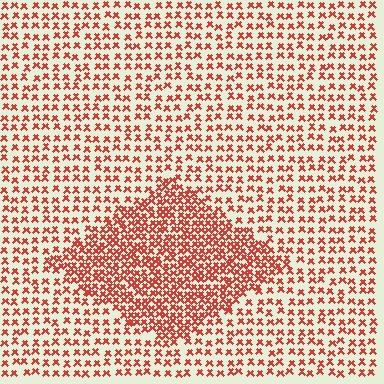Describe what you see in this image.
The image contains small red elements arranged at two different densities. A diamond-shaped region is visible where the elements are more densely packed than the surrounding area.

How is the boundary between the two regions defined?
The boundary is defined by a change in element density (approximately 2.1x ratio). All elements are the same color, size, and shape.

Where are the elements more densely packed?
The elements are more densely packed inside the diamond boundary.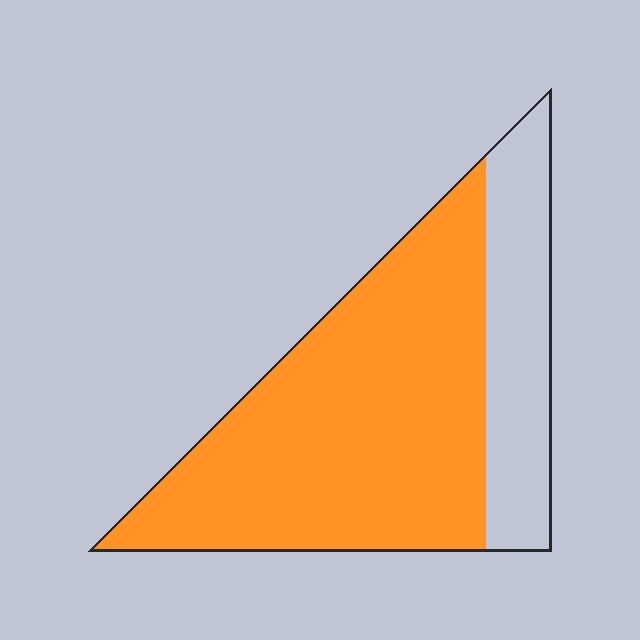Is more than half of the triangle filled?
Yes.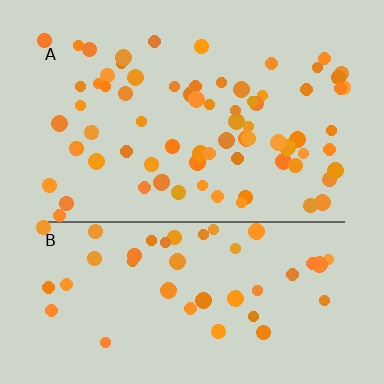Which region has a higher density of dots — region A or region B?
A (the top).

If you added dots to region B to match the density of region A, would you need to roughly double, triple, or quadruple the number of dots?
Approximately double.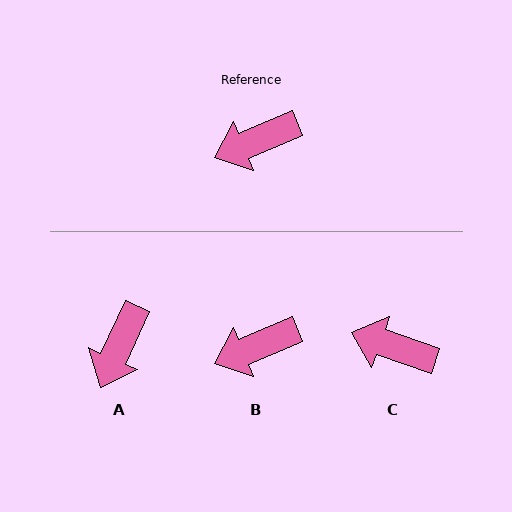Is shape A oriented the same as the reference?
No, it is off by about 43 degrees.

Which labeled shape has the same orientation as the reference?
B.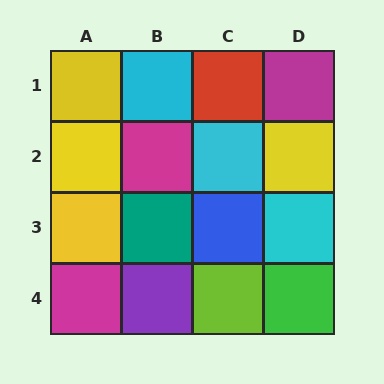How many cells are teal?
1 cell is teal.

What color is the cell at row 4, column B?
Purple.